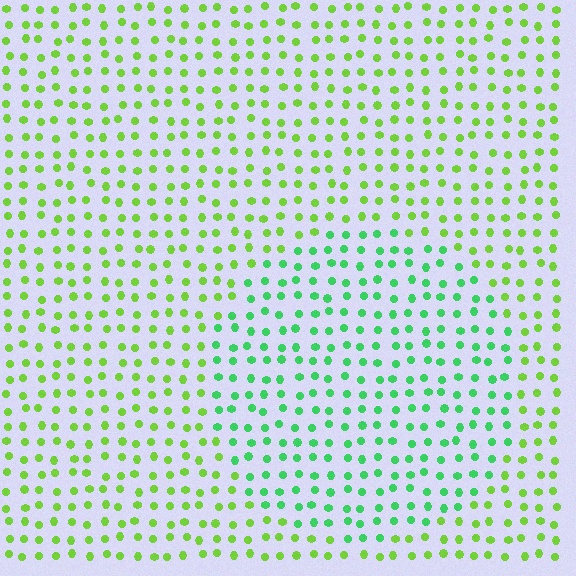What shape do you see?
I see a circle.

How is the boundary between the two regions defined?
The boundary is defined purely by a slight shift in hue (about 38 degrees). Spacing, size, and orientation are identical on both sides.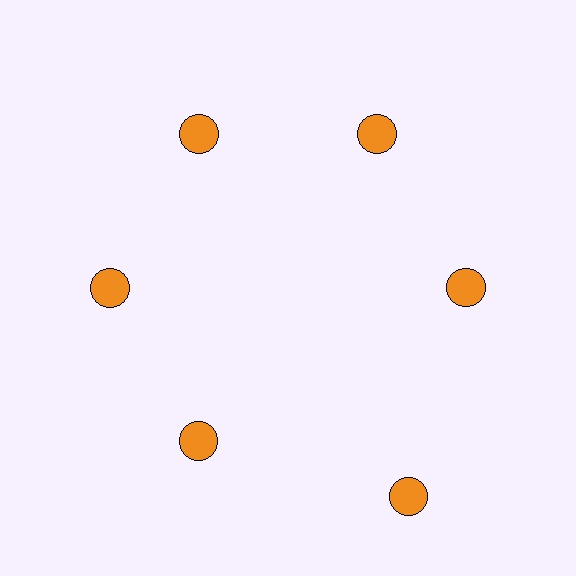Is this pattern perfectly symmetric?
No. The 6 orange circles are arranged in a ring, but one element near the 5 o'clock position is pushed outward from the center, breaking the 6-fold rotational symmetry.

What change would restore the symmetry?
The symmetry would be restored by moving it inward, back onto the ring so that all 6 circles sit at equal angles and equal distance from the center.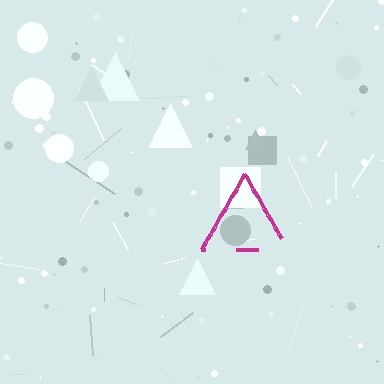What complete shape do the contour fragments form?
The contour fragments form a triangle.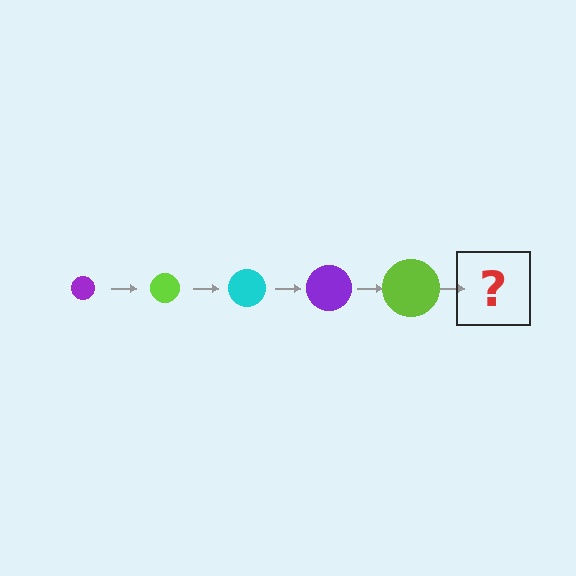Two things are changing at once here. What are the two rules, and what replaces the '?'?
The two rules are that the circle grows larger each step and the color cycles through purple, lime, and cyan. The '?' should be a cyan circle, larger than the previous one.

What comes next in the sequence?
The next element should be a cyan circle, larger than the previous one.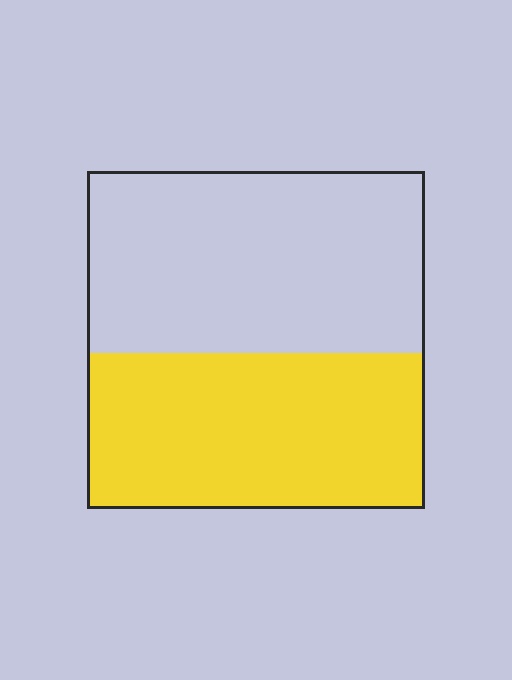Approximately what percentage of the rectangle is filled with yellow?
Approximately 45%.